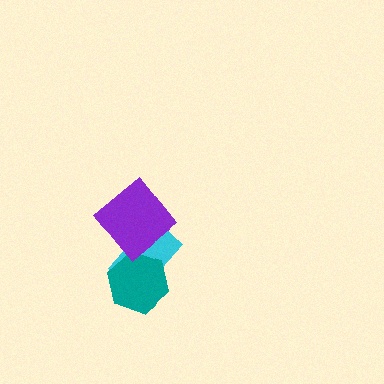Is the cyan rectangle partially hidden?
Yes, it is partially covered by another shape.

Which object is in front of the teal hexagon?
The purple diamond is in front of the teal hexagon.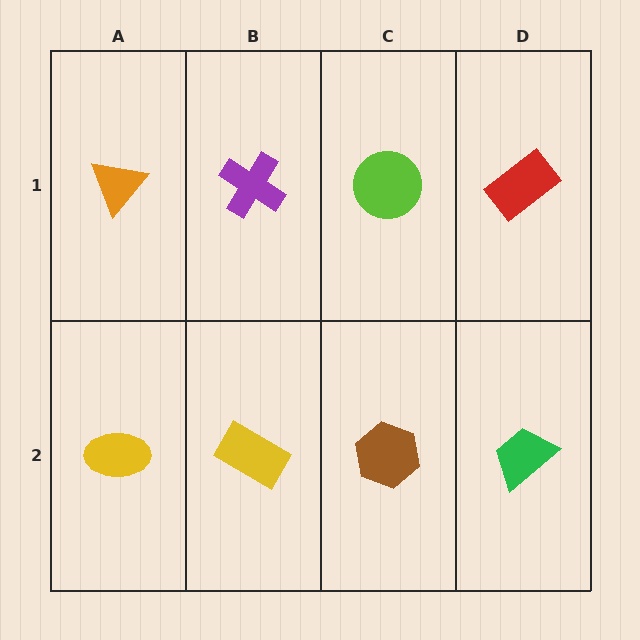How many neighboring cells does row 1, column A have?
2.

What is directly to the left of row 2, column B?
A yellow ellipse.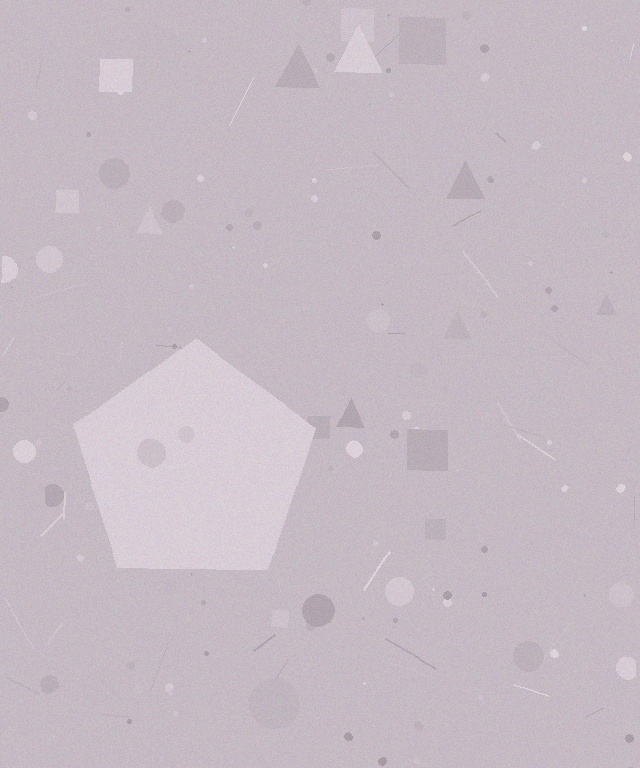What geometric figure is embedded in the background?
A pentagon is embedded in the background.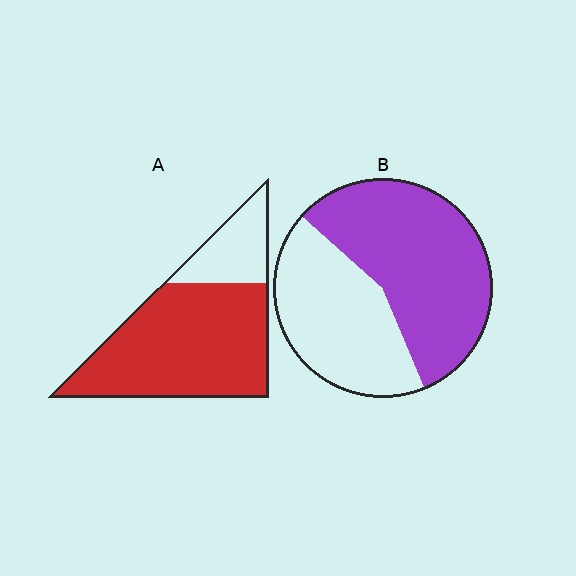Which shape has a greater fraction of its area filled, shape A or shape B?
Shape A.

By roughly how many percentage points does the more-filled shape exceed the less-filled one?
By roughly 20 percentage points (A over B).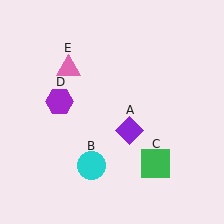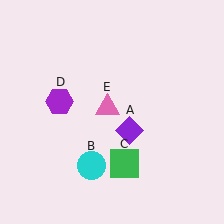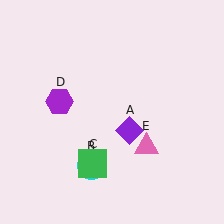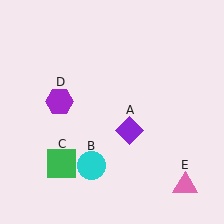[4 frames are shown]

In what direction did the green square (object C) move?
The green square (object C) moved left.